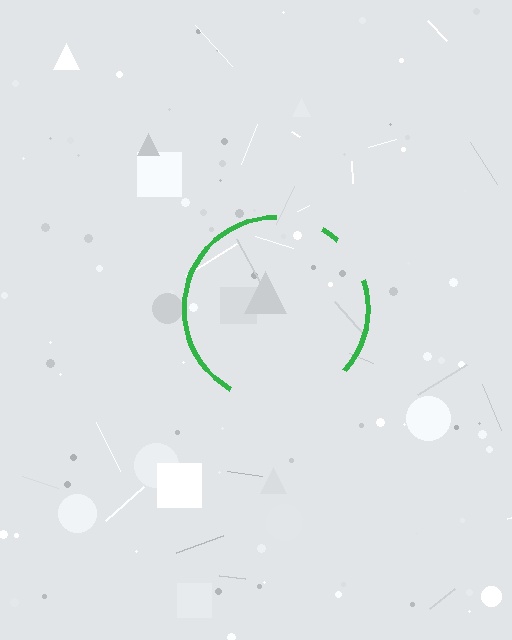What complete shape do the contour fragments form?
The contour fragments form a circle.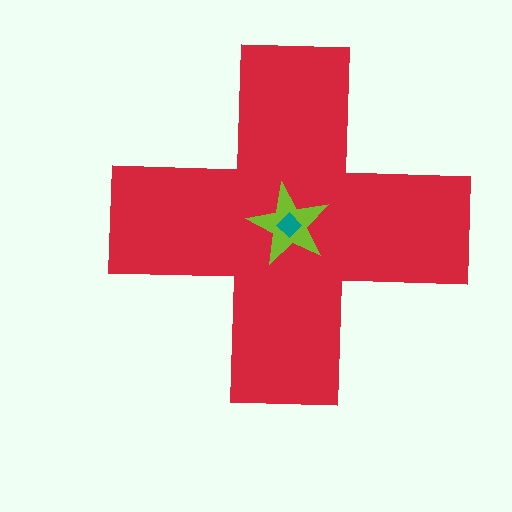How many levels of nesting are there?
3.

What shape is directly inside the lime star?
The teal diamond.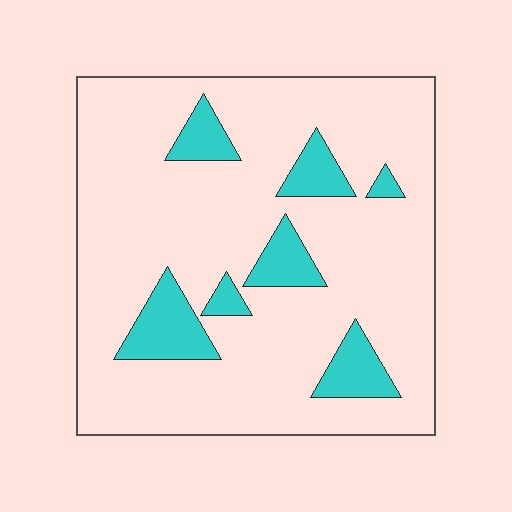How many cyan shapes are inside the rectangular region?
7.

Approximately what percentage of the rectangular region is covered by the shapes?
Approximately 15%.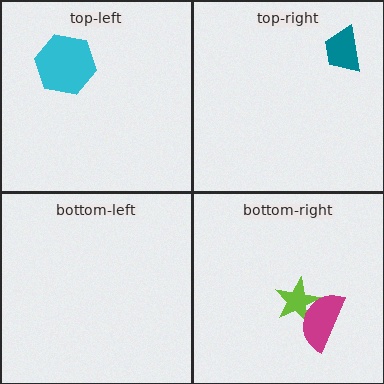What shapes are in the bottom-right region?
The lime star, the magenta semicircle.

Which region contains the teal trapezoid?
The top-right region.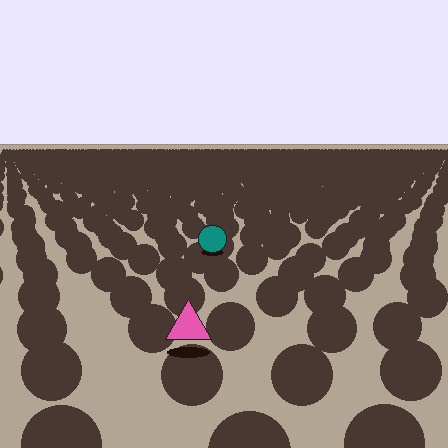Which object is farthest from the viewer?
The teal circle is farthest from the viewer. It appears smaller and the ground texture around it is denser.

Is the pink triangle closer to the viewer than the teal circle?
Yes. The pink triangle is closer — you can tell from the texture gradient: the ground texture is coarser near it.